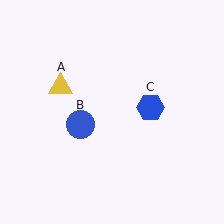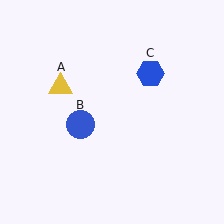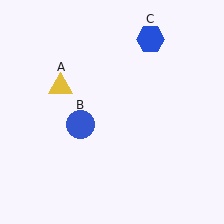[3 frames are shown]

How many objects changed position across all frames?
1 object changed position: blue hexagon (object C).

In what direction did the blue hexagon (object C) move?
The blue hexagon (object C) moved up.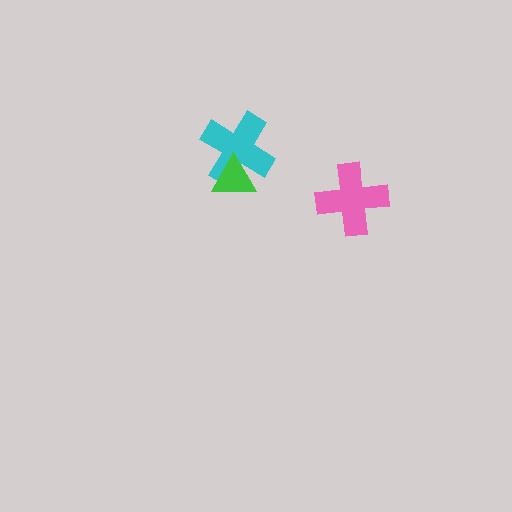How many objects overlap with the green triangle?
1 object overlaps with the green triangle.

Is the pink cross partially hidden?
No, no other shape covers it.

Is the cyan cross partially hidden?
Yes, it is partially covered by another shape.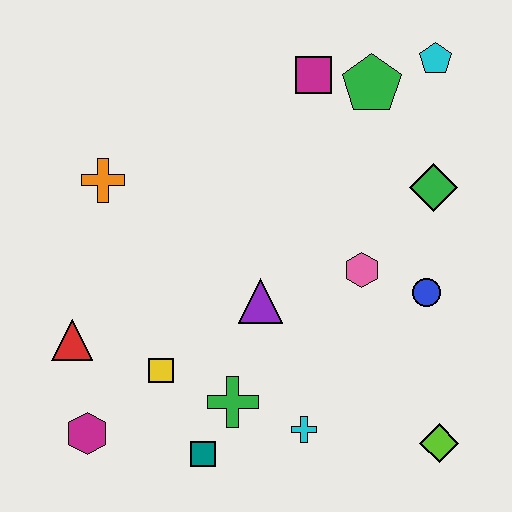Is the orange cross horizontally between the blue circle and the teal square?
No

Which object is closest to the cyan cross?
The green cross is closest to the cyan cross.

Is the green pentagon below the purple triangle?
No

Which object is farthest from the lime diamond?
The orange cross is farthest from the lime diamond.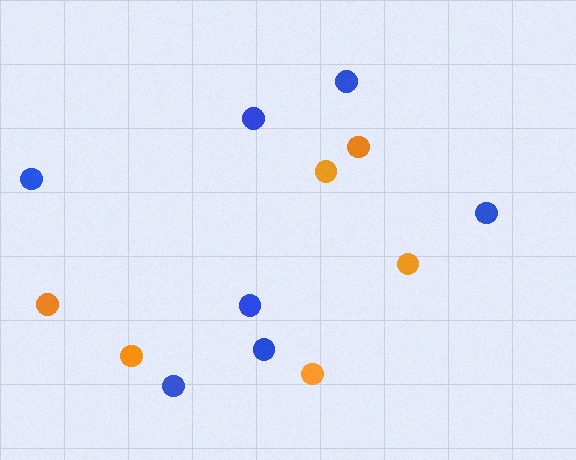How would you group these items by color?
There are 2 groups: one group of orange circles (6) and one group of blue circles (7).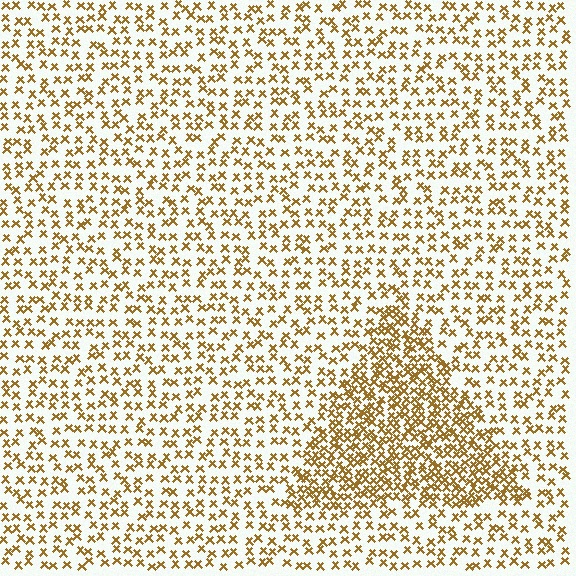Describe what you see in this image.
The image contains small brown elements arranged at two different densities. A triangle-shaped region is visible where the elements are more densely packed than the surrounding area.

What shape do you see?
I see a triangle.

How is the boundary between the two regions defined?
The boundary is defined by a change in element density (approximately 2.2x ratio). All elements are the same color, size, and shape.